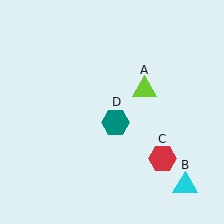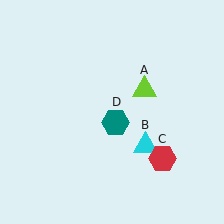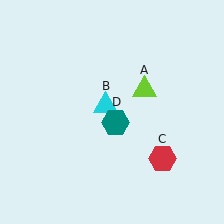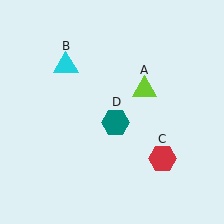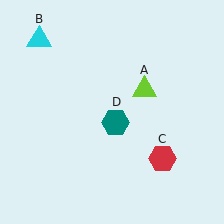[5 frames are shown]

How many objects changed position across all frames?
1 object changed position: cyan triangle (object B).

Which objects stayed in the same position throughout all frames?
Lime triangle (object A) and red hexagon (object C) and teal hexagon (object D) remained stationary.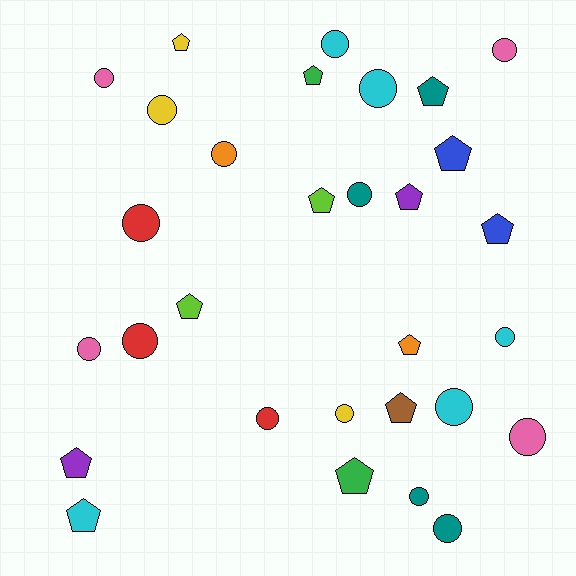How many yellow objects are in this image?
There are 3 yellow objects.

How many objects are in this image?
There are 30 objects.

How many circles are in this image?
There are 17 circles.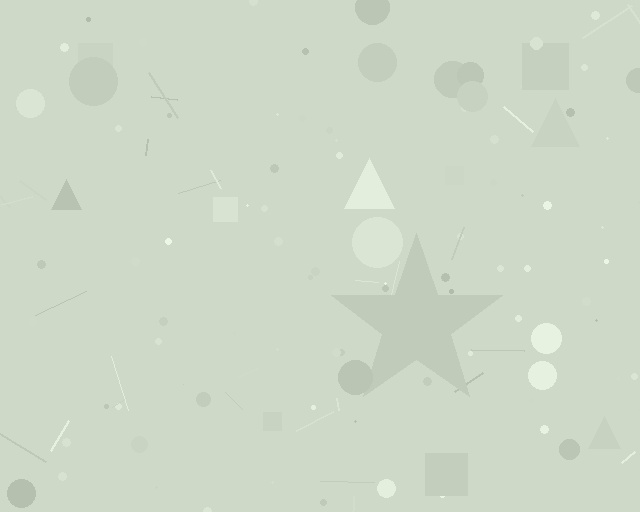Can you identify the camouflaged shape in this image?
The camouflaged shape is a star.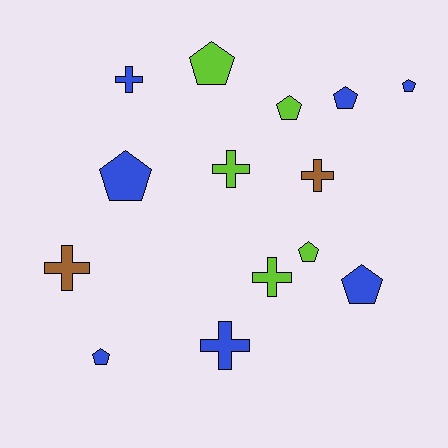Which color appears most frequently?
Blue, with 7 objects.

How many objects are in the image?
There are 14 objects.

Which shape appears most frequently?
Pentagon, with 8 objects.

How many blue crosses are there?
There are 2 blue crosses.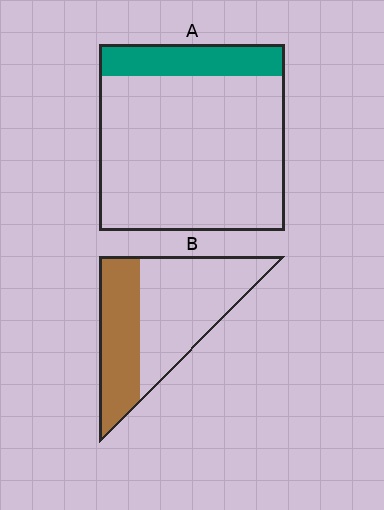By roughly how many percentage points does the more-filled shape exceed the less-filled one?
By roughly 20 percentage points (B over A).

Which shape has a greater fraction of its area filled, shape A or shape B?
Shape B.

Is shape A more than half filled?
No.